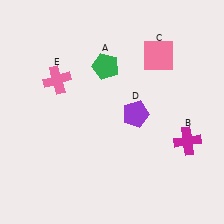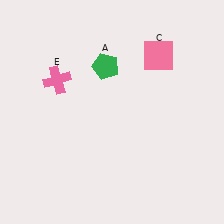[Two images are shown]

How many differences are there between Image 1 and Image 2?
There are 2 differences between the two images.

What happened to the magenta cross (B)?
The magenta cross (B) was removed in Image 2. It was in the bottom-right area of Image 1.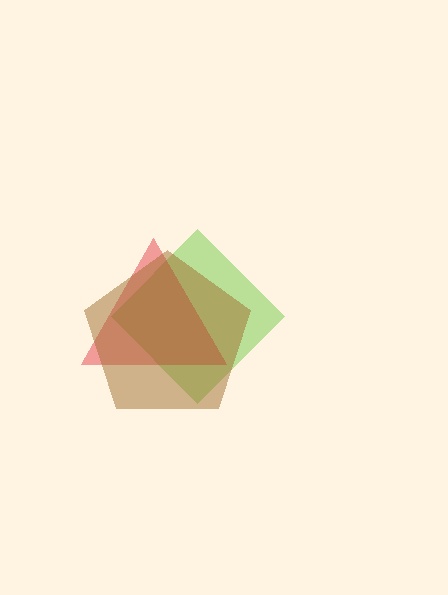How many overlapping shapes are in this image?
There are 3 overlapping shapes in the image.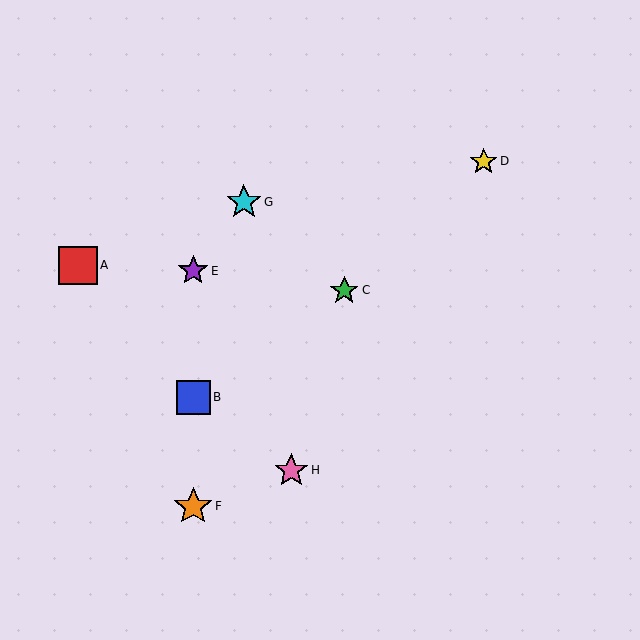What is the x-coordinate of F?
Object F is at x≈193.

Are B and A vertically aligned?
No, B is at x≈193 and A is at x≈78.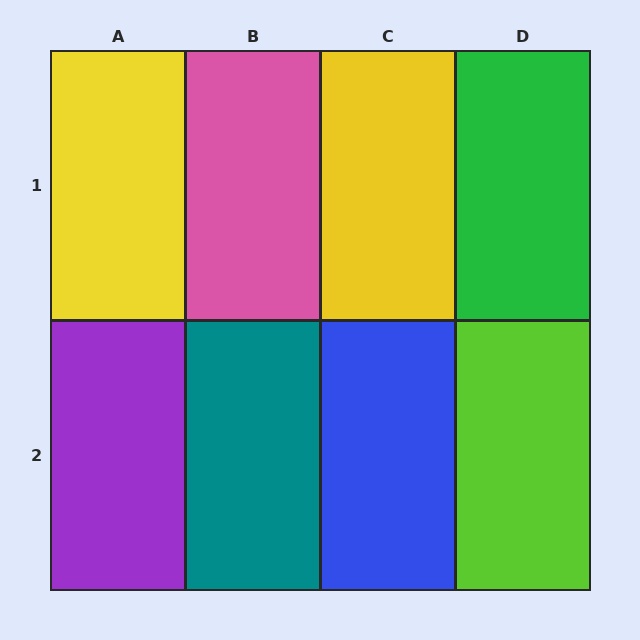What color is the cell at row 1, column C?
Yellow.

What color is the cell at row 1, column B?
Pink.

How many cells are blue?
1 cell is blue.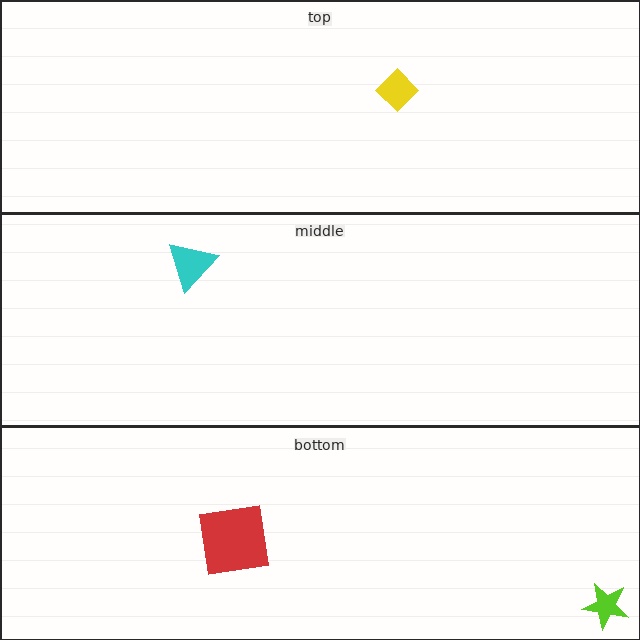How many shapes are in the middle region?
1.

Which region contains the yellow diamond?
The top region.